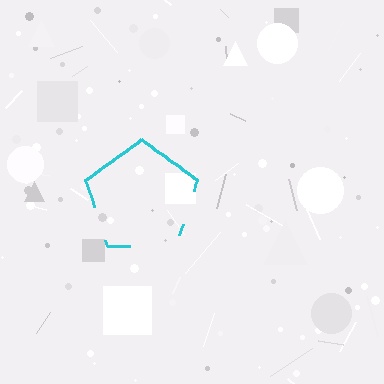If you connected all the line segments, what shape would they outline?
They would outline a pentagon.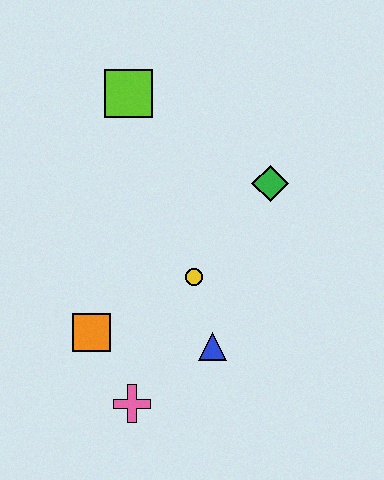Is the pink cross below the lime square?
Yes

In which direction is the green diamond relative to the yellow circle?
The green diamond is above the yellow circle.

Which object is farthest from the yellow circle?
The lime square is farthest from the yellow circle.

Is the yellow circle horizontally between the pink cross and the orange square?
No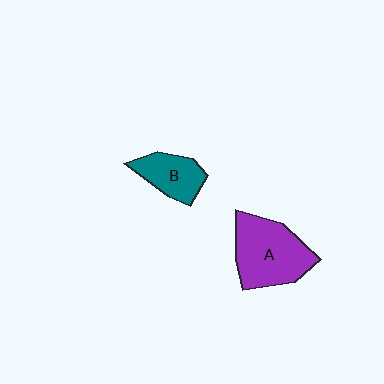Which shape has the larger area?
Shape A (purple).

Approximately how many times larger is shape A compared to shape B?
Approximately 1.8 times.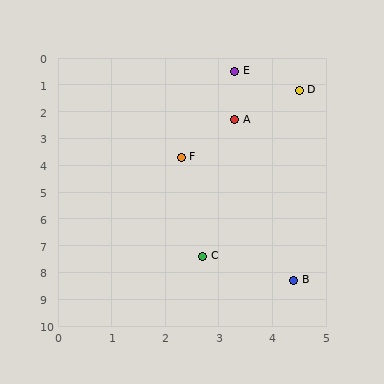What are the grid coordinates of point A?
Point A is at approximately (3.3, 2.3).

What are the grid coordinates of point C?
Point C is at approximately (2.7, 7.4).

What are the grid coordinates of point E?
Point E is at approximately (3.3, 0.5).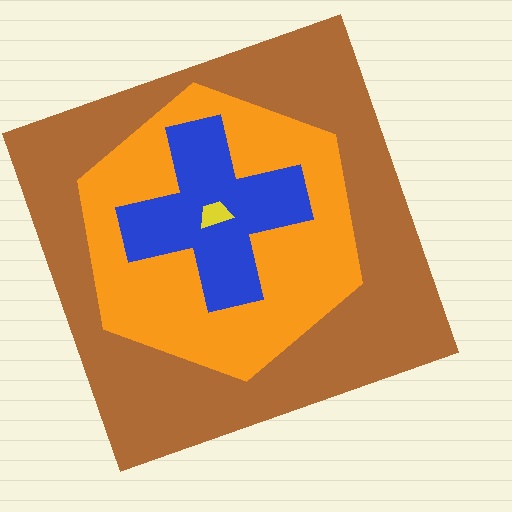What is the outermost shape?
The brown square.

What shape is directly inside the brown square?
The orange hexagon.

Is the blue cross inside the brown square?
Yes.